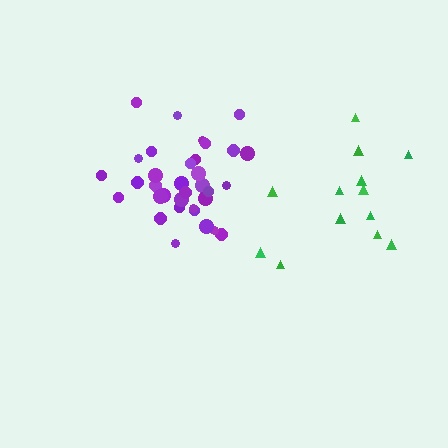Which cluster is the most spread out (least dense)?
Green.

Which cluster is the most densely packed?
Purple.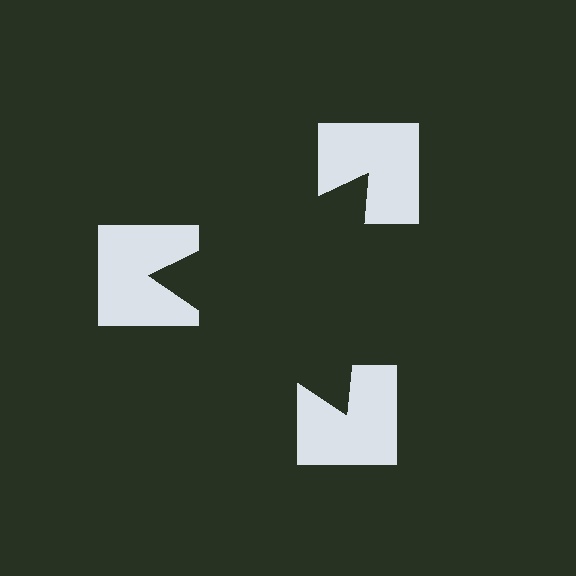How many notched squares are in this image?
There are 3 — one at each vertex of the illusory triangle.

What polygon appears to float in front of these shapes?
An illusory triangle — its edges are inferred from the aligned wedge cuts in the notched squares, not physically drawn.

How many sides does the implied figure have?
3 sides.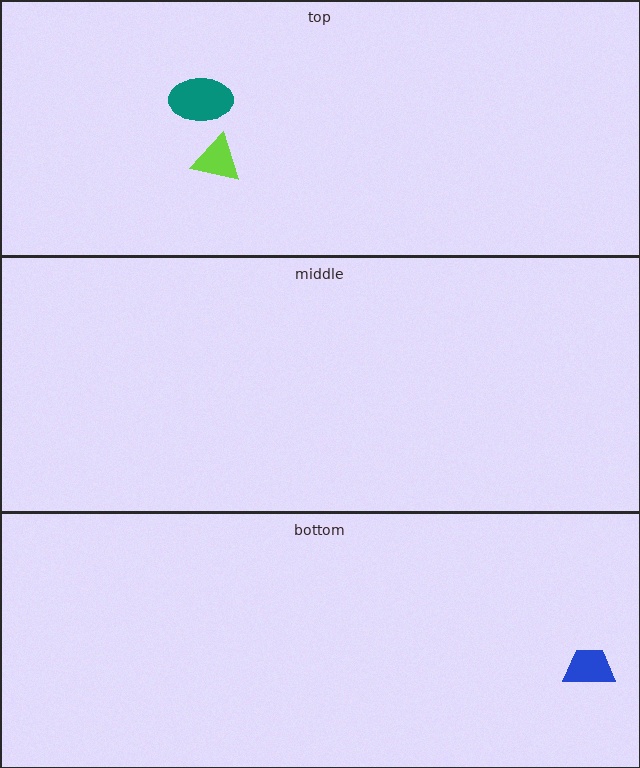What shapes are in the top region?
The lime triangle, the teal ellipse.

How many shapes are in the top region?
2.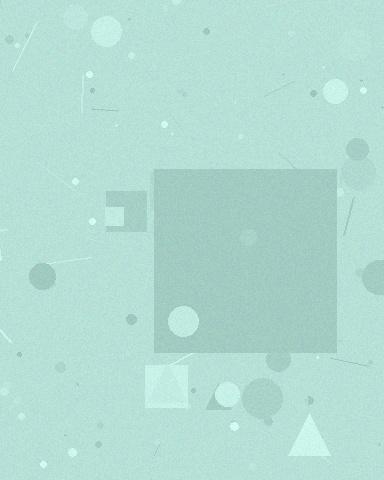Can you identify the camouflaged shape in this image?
The camouflaged shape is a square.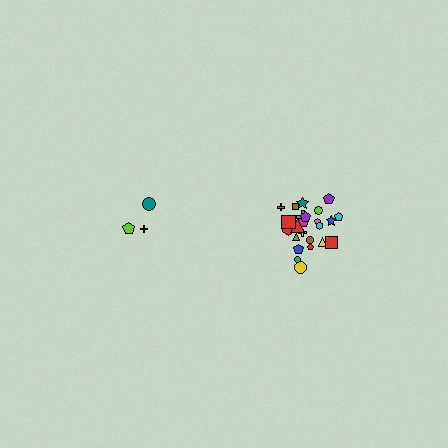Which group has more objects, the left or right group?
The right group.